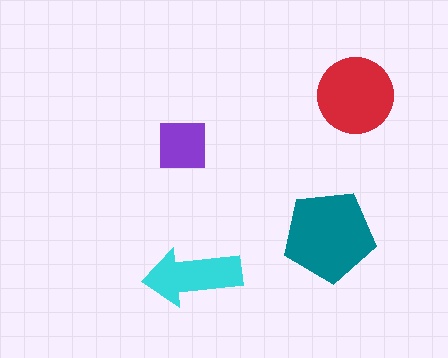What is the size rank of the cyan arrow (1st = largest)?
3rd.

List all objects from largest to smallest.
The teal pentagon, the red circle, the cyan arrow, the purple square.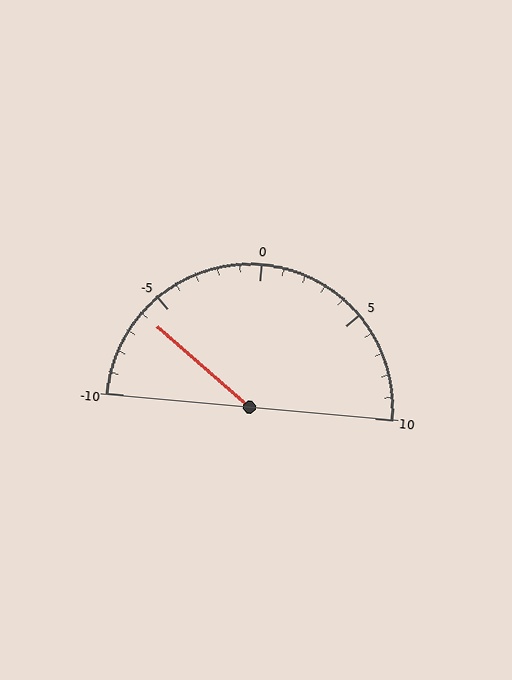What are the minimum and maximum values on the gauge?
The gauge ranges from -10 to 10.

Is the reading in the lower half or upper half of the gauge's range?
The reading is in the lower half of the range (-10 to 10).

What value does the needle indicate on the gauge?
The needle indicates approximately -6.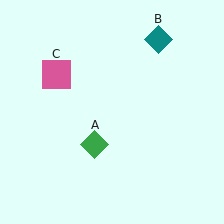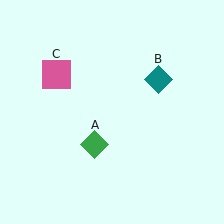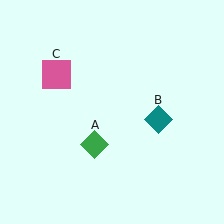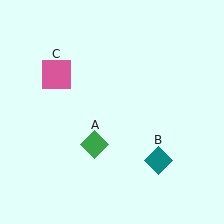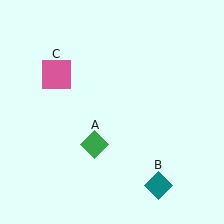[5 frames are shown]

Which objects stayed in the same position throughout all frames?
Green diamond (object A) and pink square (object C) remained stationary.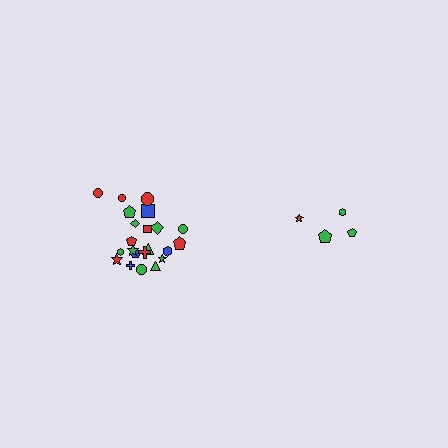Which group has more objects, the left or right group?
The left group.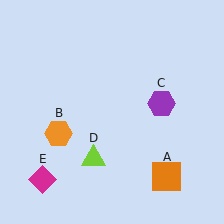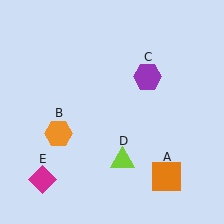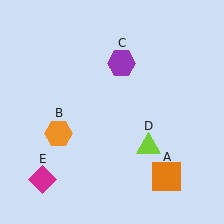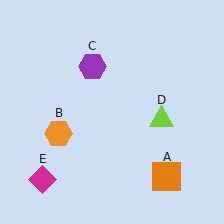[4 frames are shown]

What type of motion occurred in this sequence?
The purple hexagon (object C), lime triangle (object D) rotated counterclockwise around the center of the scene.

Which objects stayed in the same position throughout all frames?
Orange square (object A) and orange hexagon (object B) and magenta diamond (object E) remained stationary.